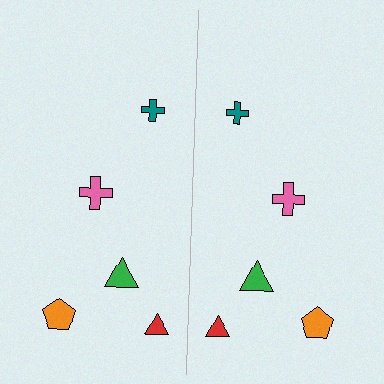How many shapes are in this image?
There are 10 shapes in this image.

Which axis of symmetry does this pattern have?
The pattern has a vertical axis of symmetry running through the center of the image.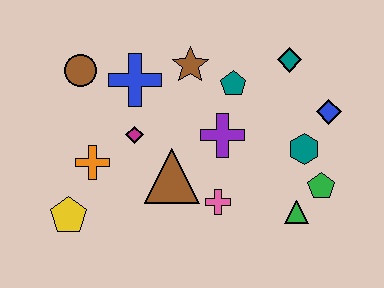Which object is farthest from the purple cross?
The yellow pentagon is farthest from the purple cross.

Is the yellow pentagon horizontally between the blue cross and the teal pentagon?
No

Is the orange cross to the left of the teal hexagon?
Yes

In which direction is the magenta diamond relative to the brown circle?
The magenta diamond is below the brown circle.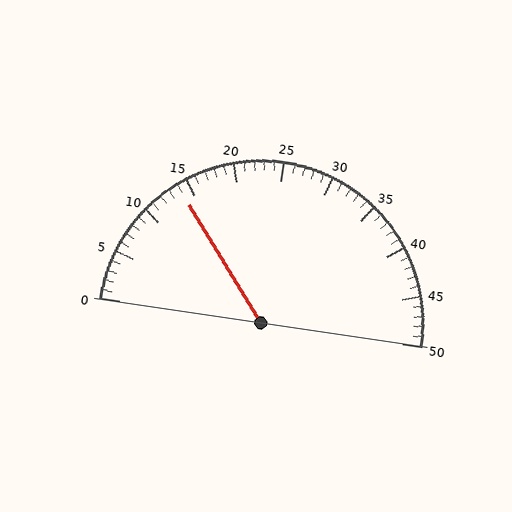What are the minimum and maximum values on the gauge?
The gauge ranges from 0 to 50.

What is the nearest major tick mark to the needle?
The nearest major tick mark is 15.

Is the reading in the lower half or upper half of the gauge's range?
The reading is in the lower half of the range (0 to 50).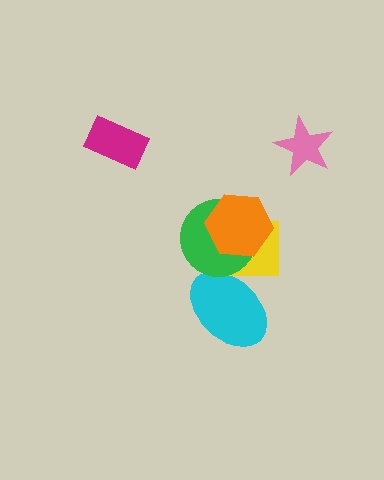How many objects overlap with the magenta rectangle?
0 objects overlap with the magenta rectangle.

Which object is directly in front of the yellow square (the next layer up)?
The green circle is directly in front of the yellow square.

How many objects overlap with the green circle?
3 objects overlap with the green circle.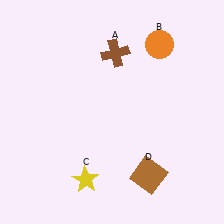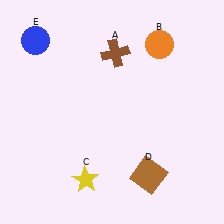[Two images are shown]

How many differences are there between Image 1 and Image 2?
There is 1 difference between the two images.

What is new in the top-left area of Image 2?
A blue circle (E) was added in the top-left area of Image 2.